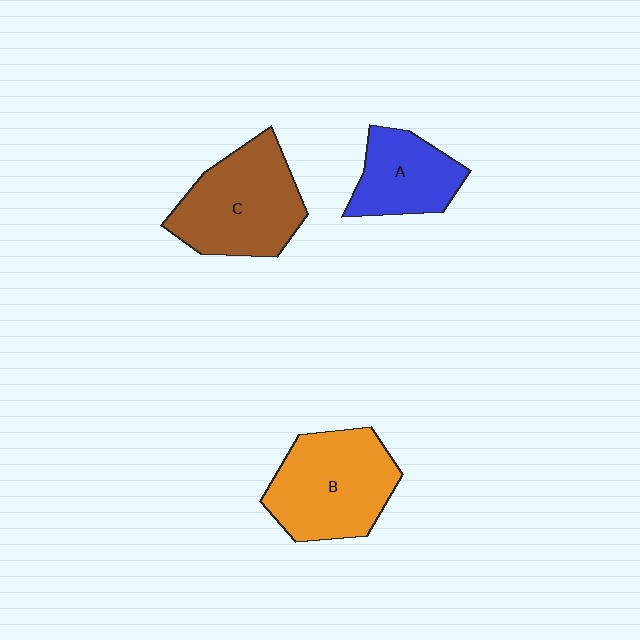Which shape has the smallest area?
Shape A (blue).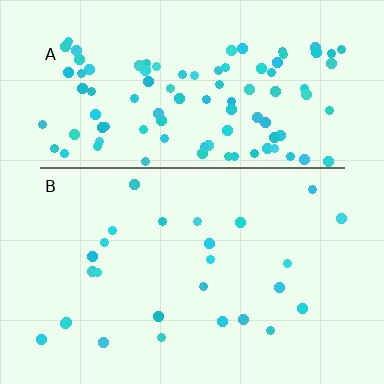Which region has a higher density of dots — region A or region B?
A (the top).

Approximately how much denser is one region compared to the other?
Approximately 3.9× — region A over region B.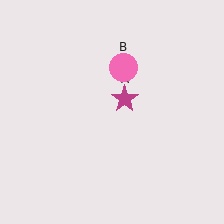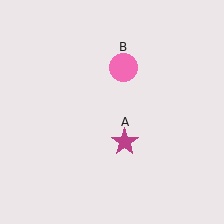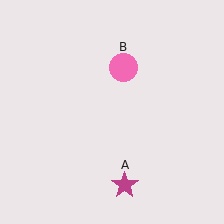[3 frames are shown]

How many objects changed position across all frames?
1 object changed position: magenta star (object A).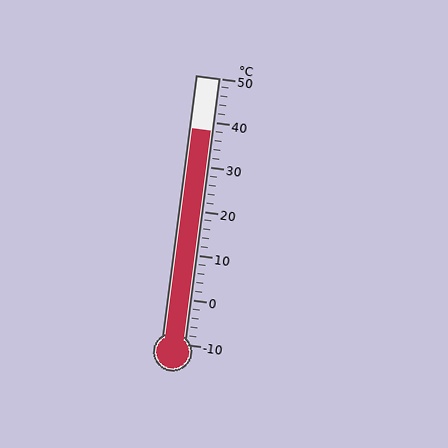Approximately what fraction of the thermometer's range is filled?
The thermometer is filled to approximately 80% of its range.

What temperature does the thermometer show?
The thermometer shows approximately 38°C.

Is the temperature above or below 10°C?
The temperature is above 10°C.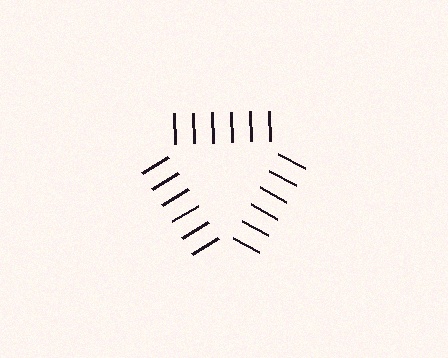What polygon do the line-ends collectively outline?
An illusory triangle — the line segments terminate on its edges but no continuous stroke is drawn.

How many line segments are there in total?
18 — 6 along each of the 3 edges.